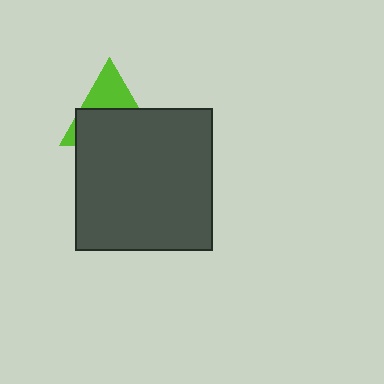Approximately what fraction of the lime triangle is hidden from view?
Roughly 62% of the lime triangle is hidden behind the dark gray rectangle.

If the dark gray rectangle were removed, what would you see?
You would see the complete lime triangle.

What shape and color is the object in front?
The object in front is a dark gray rectangle.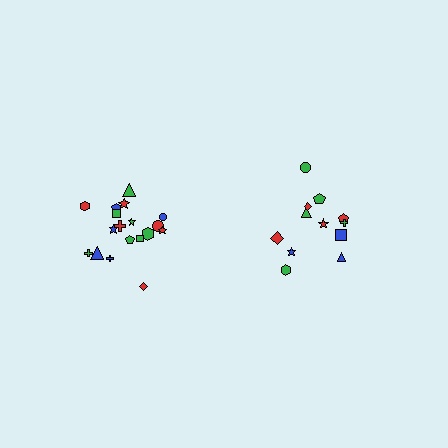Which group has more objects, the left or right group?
The left group.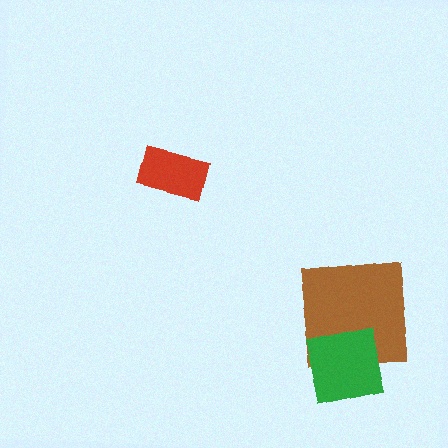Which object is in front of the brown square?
The green square is in front of the brown square.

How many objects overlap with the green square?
1 object overlaps with the green square.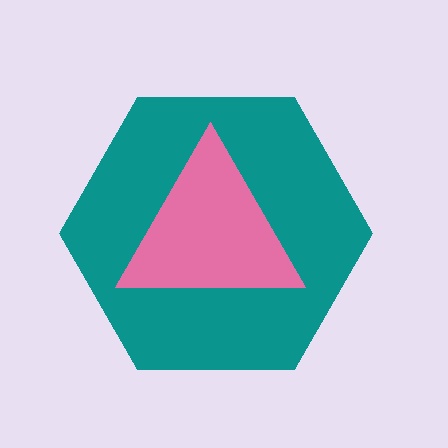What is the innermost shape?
The pink triangle.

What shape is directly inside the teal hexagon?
The pink triangle.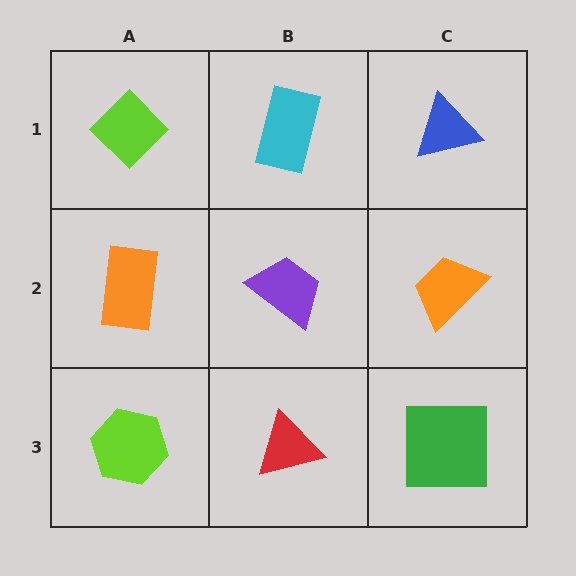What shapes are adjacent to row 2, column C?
A blue triangle (row 1, column C), a green square (row 3, column C), a purple trapezoid (row 2, column B).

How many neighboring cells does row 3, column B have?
3.